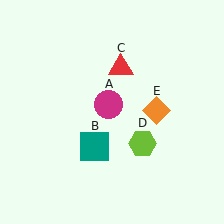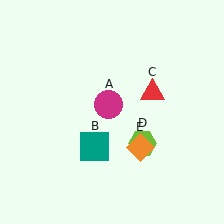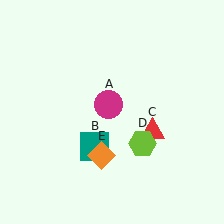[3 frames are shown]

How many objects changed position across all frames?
2 objects changed position: red triangle (object C), orange diamond (object E).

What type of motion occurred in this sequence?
The red triangle (object C), orange diamond (object E) rotated clockwise around the center of the scene.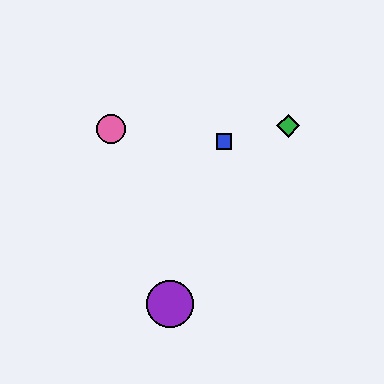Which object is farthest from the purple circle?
The green diamond is farthest from the purple circle.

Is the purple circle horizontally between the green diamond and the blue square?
No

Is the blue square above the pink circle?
No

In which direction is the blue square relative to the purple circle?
The blue square is above the purple circle.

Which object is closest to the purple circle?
The blue square is closest to the purple circle.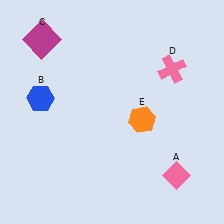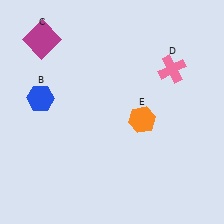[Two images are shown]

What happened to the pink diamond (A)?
The pink diamond (A) was removed in Image 2. It was in the bottom-right area of Image 1.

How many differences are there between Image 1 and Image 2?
There is 1 difference between the two images.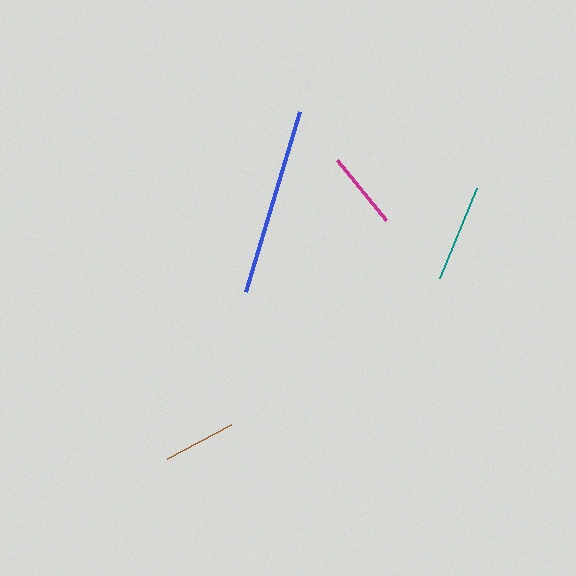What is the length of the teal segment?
The teal segment is approximately 97 pixels long.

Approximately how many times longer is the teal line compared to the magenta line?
The teal line is approximately 1.3 times the length of the magenta line.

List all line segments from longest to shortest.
From longest to shortest: blue, teal, magenta, brown.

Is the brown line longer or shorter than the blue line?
The blue line is longer than the brown line.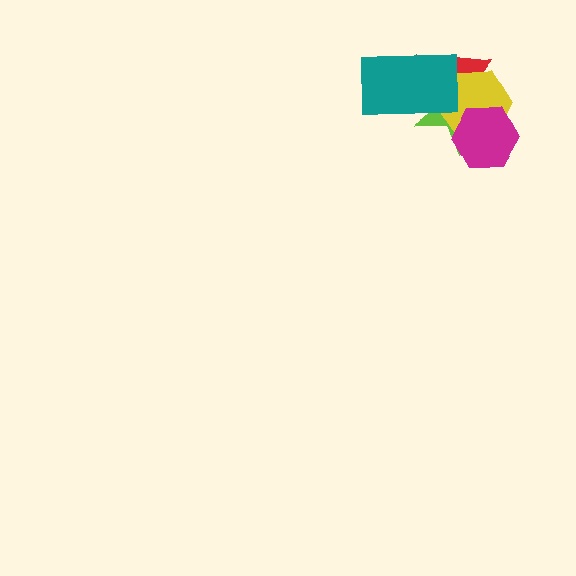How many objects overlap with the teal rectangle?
3 objects overlap with the teal rectangle.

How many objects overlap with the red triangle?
4 objects overlap with the red triangle.